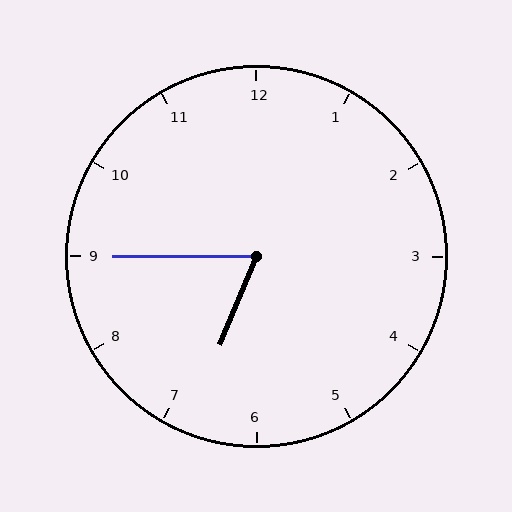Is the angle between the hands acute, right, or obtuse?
It is acute.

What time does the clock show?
6:45.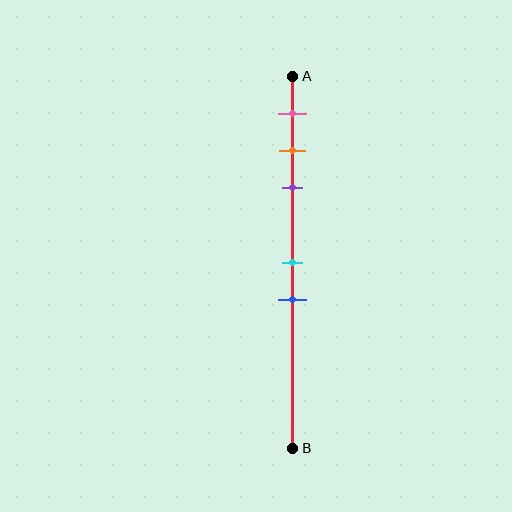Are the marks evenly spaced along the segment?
No, the marks are not evenly spaced.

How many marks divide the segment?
There are 5 marks dividing the segment.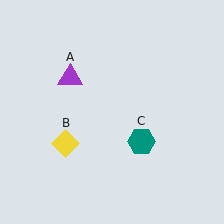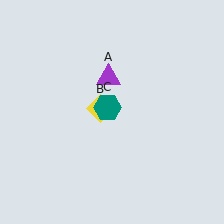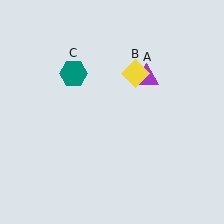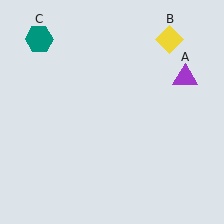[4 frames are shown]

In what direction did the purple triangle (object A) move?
The purple triangle (object A) moved right.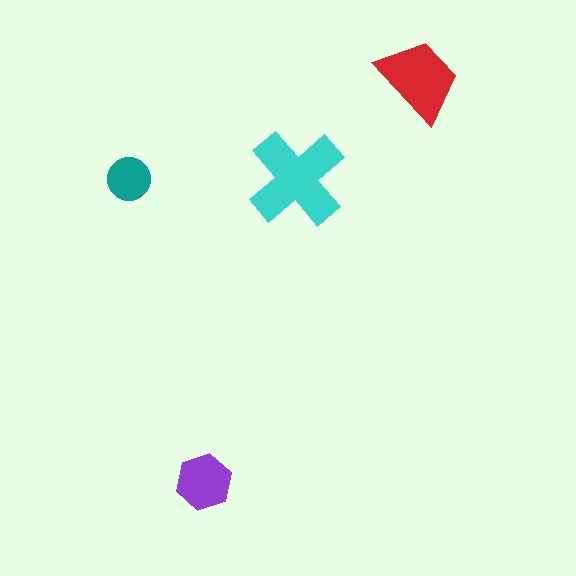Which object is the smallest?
The teal circle.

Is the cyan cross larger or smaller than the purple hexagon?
Larger.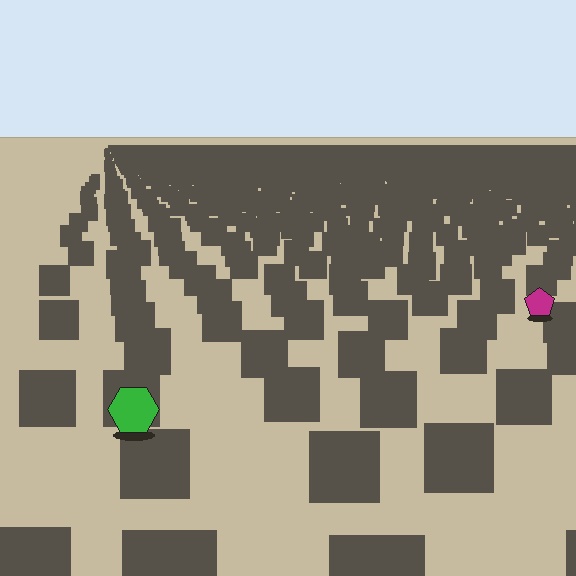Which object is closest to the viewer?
The green hexagon is closest. The texture marks near it are larger and more spread out.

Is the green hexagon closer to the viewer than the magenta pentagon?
Yes. The green hexagon is closer — you can tell from the texture gradient: the ground texture is coarser near it.